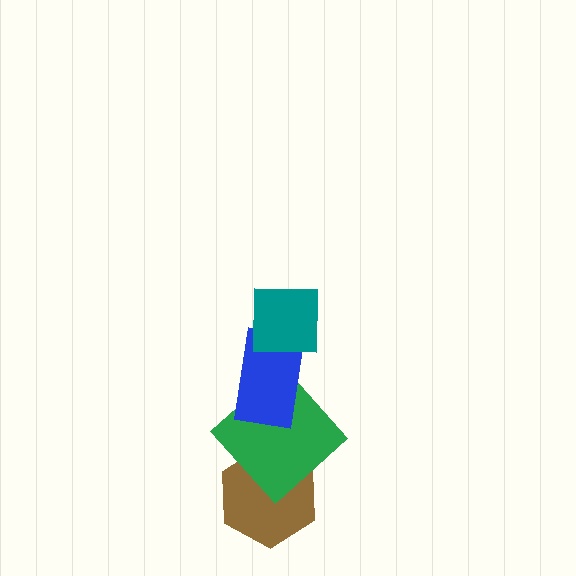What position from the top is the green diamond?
The green diamond is 3rd from the top.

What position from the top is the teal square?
The teal square is 1st from the top.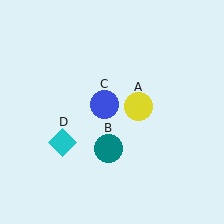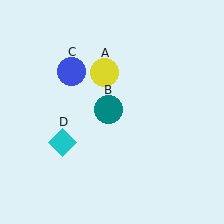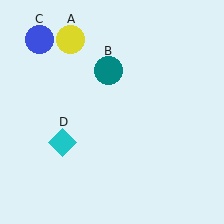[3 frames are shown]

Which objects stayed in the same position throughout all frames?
Cyan diamond (object D) remained stationary.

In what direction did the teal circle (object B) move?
The teal circle (object B) moved up.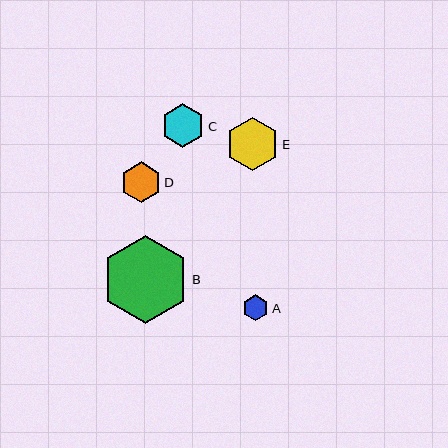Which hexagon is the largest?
Hexagon B is the largest with a size of approximately 88 pixels.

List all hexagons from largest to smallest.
From largest to smallest: B, E, C, D, A.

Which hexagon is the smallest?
Hexagon A is the smallest with a size of approximately 26 pixels.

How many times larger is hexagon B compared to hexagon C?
Hexagon B is approximately 2.0 times the size of hexagon C.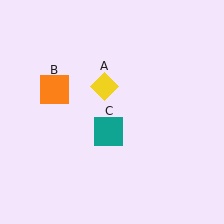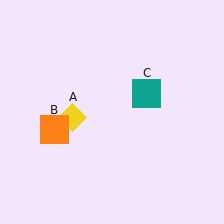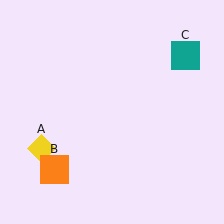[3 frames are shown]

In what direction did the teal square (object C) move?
The teal square (object C) moved up and to the right.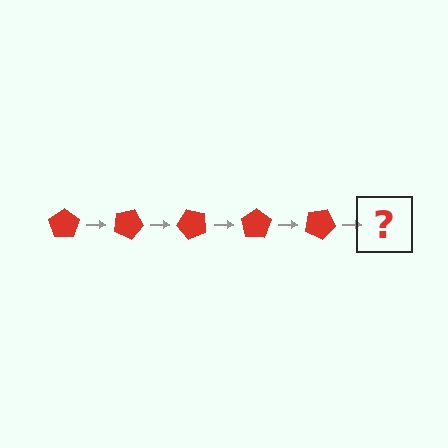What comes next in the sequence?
The next element should be a red pentagon rotated 125 degrees.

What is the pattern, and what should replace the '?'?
The pattern is that the pentagon rotates 25 degrees each step. The '?' should be a red pentagon rotated 125 degrees.